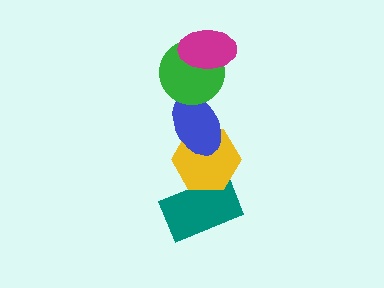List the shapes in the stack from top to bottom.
From top to bottom: the magenta ellipse, the green circle, the blue ellipse, the yellow hexagon, the teal rectangle.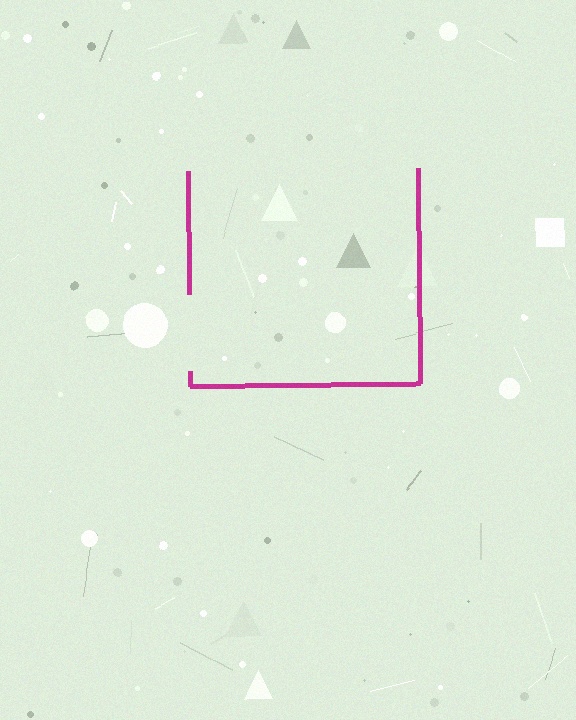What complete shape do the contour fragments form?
The contour fragments form a square.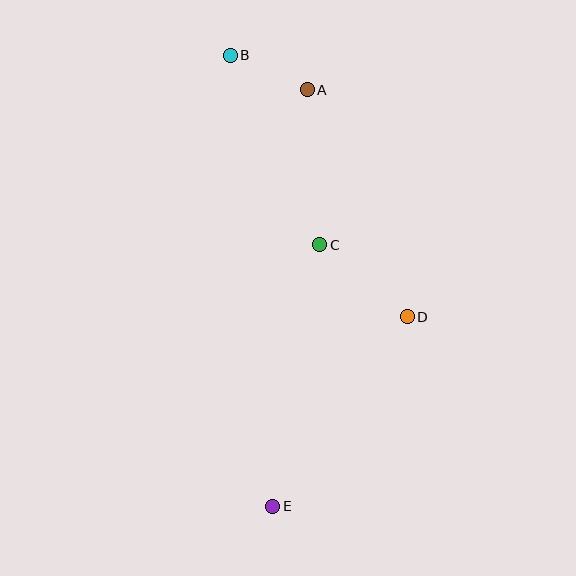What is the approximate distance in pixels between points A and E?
The distance between A and E is approximately 418 pixels.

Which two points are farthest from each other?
Points B and E are farthest from each other.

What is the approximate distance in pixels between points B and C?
The distance between B and C is approximately 210 pixels.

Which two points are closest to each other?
Points A and B are closest to each other.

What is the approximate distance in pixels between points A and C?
The distance between A and C is approximately 155 pixels.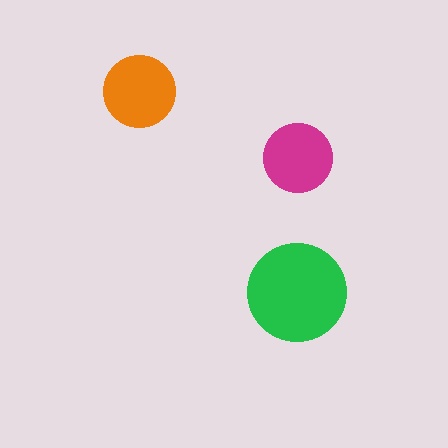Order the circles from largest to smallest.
the green one, the orange one, the magenta one.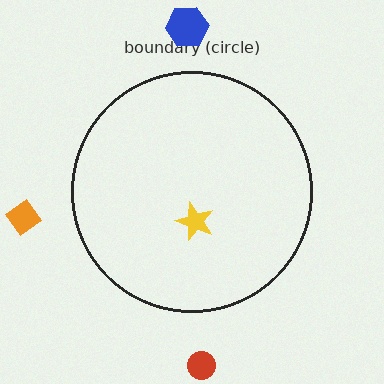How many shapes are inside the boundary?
1 inside, 3 outside.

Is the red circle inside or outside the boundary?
Outside.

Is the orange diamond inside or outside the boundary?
Outside.